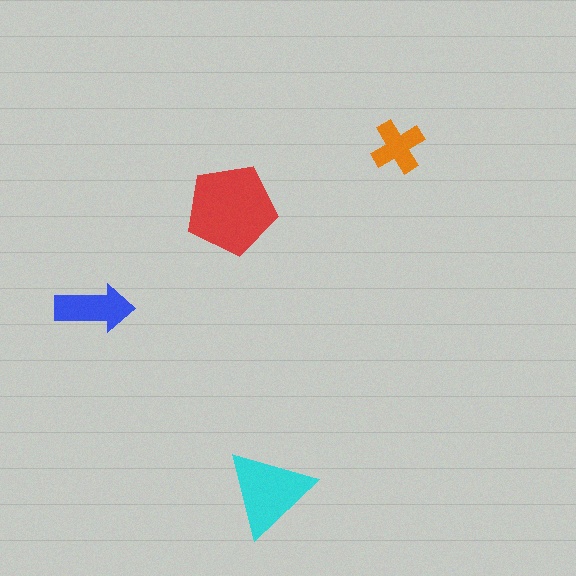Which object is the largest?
The red pentagon.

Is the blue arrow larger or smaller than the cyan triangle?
Smaller.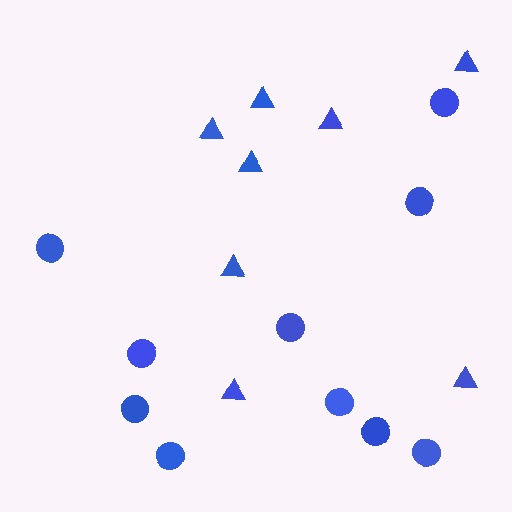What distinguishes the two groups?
There are 2 groups: one group of circles (10) and one group of triangles (8).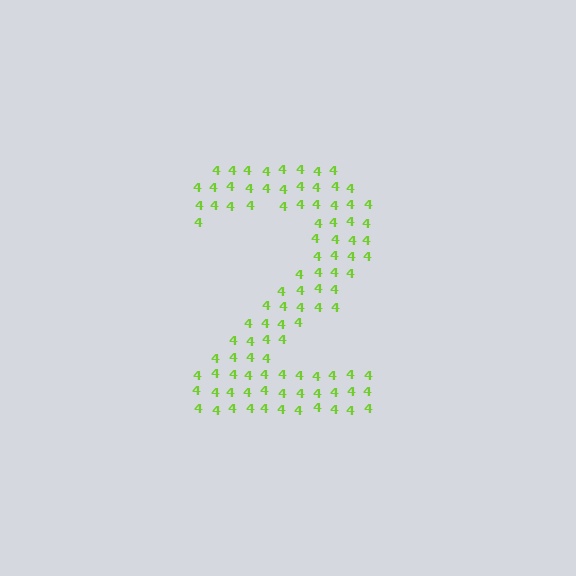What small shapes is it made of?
It is made of small digit 4's.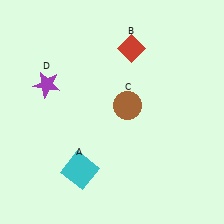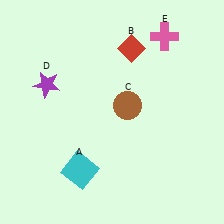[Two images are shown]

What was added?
A pink cross (E) was added in Image 2.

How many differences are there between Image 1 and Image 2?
There is 1 difference between the two images.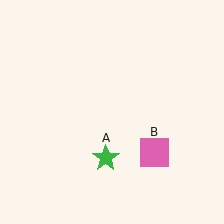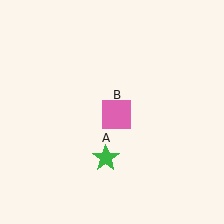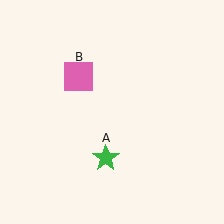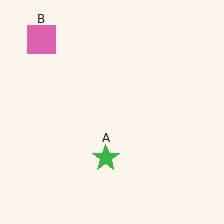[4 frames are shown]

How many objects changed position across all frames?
1 object changed position: pink square (object B).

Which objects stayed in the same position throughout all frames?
Green star (object A) remained stationary.